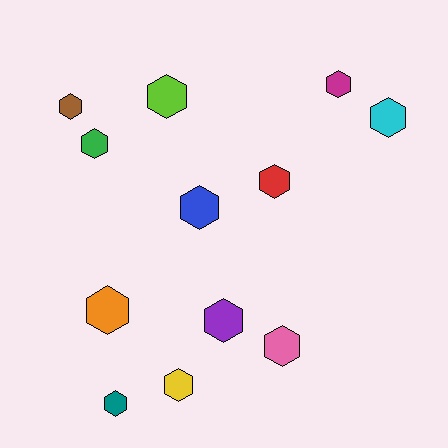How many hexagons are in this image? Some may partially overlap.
There are 12 hexagons.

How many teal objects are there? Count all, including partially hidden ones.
There is 1 teal object.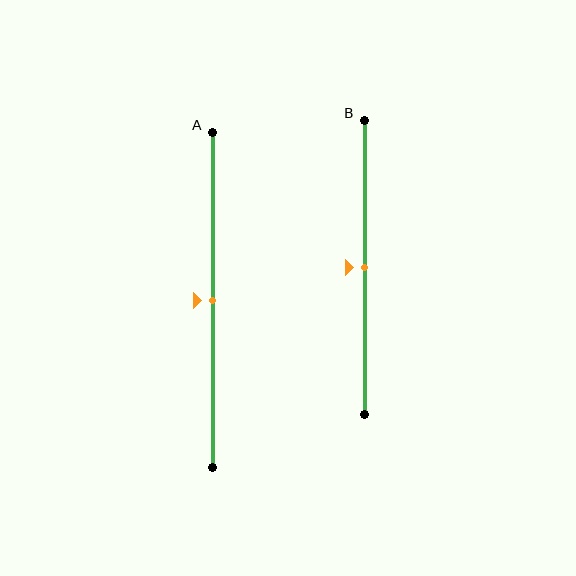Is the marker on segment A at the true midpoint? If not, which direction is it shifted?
Yes, the marker on segment A is at the true midpoint.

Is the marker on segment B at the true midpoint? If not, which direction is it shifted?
Yes, the marker on segment B is at the true midpoint.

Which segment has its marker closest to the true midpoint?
Segment A has its marker closest to the true midpoint.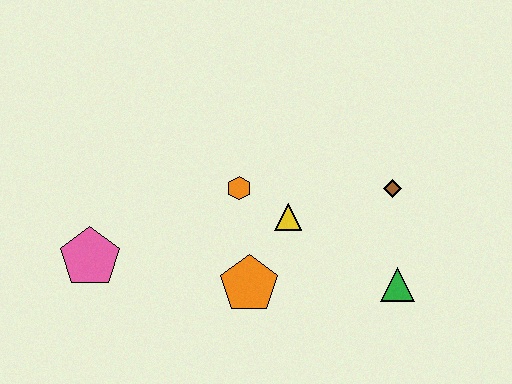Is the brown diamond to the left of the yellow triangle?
No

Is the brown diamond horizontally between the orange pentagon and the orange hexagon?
No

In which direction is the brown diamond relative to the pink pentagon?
The brown diamond is to the right of the pink pentagon.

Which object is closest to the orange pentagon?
The yellow triangle is closest to the orange pentagon.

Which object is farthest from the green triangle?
The pink pentagon is farthest from the green triangle.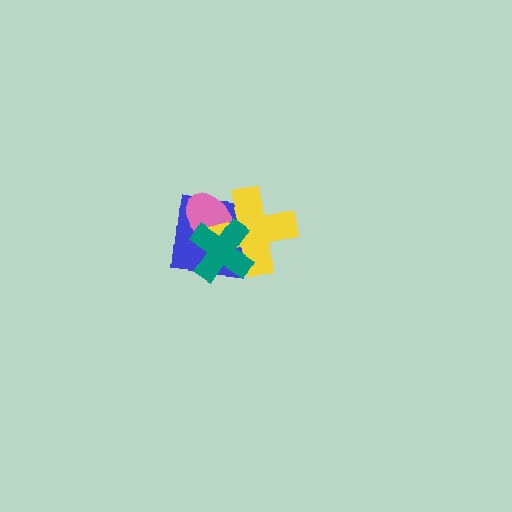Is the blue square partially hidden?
Yes, it is partially covered by another shape.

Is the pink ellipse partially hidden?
Yes, it is partially covered by another shape.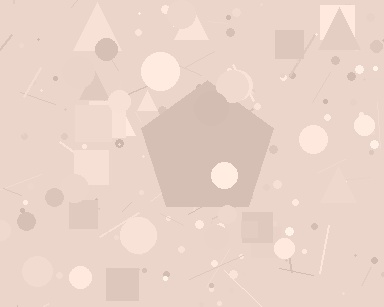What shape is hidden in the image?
A pentagon is hidden in the image.